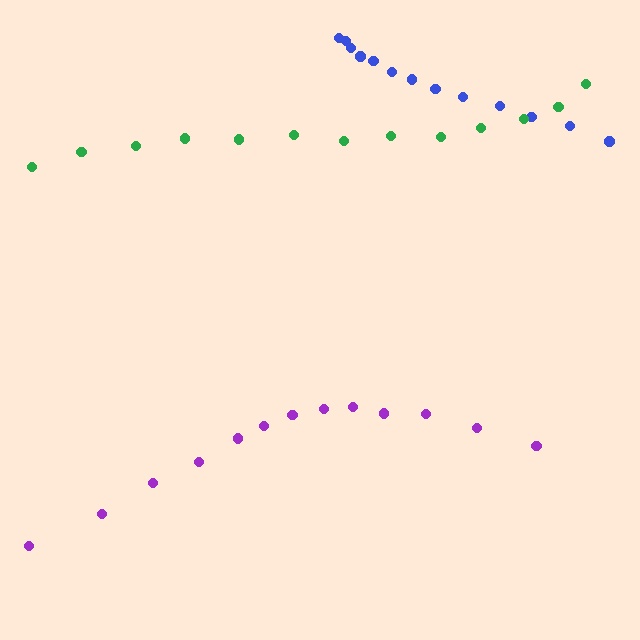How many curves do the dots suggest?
There are 3 distinct paths.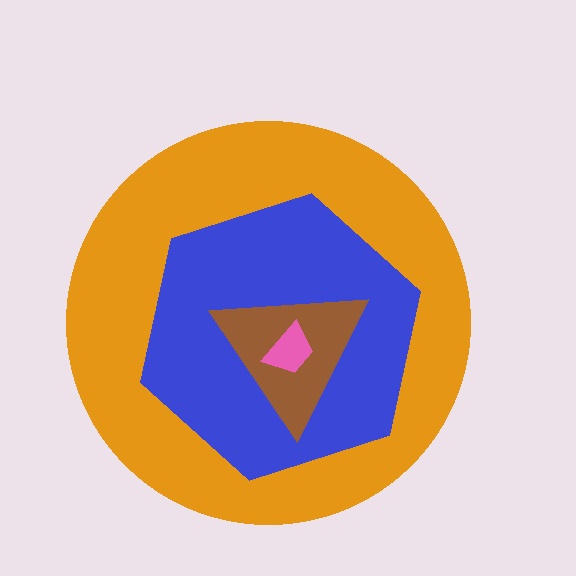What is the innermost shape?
The pink trapezoid.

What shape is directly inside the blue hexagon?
The brown triangle.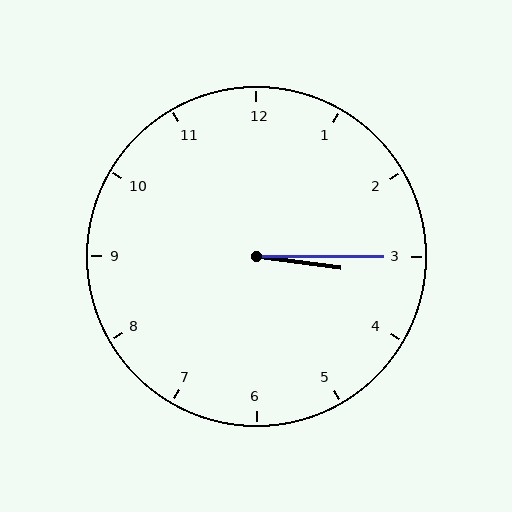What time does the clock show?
3:15.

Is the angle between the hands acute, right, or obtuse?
It is acute.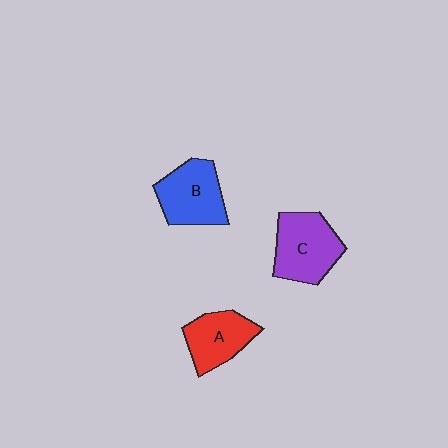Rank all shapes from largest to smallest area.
From largest to smallest: C (purple), B (blue), A (red).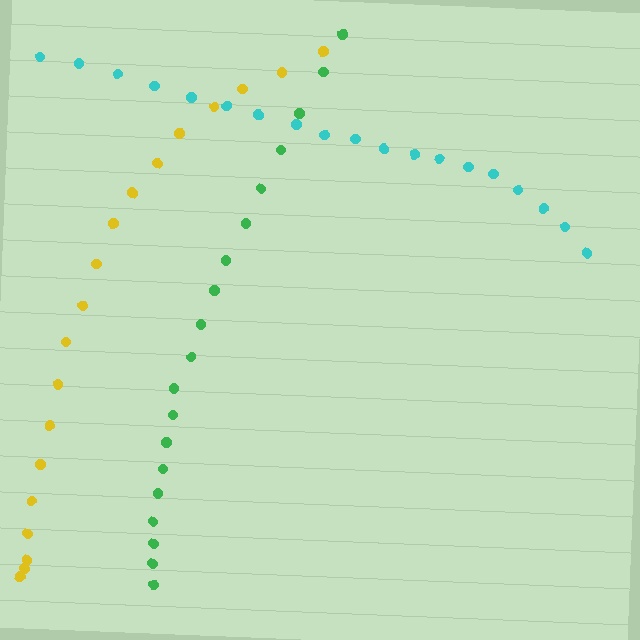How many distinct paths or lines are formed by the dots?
There are 3 distinct paths.